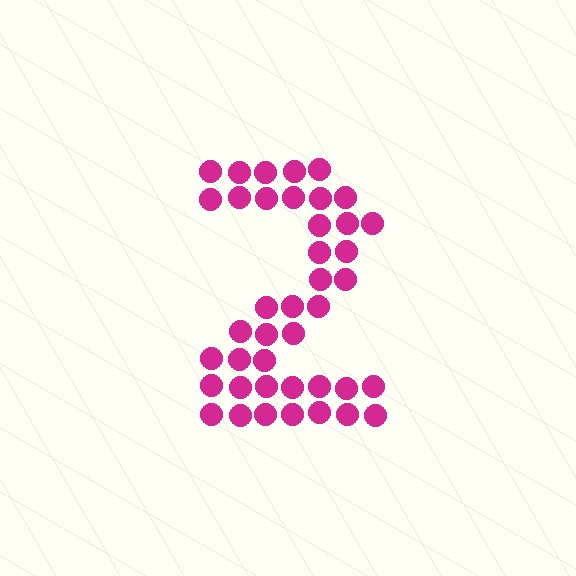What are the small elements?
The small elements are circles.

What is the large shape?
The large shape is the digit 2.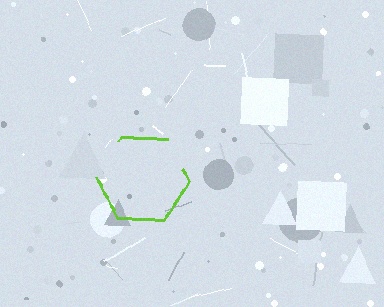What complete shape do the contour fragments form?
The contour fragments form a hexagon.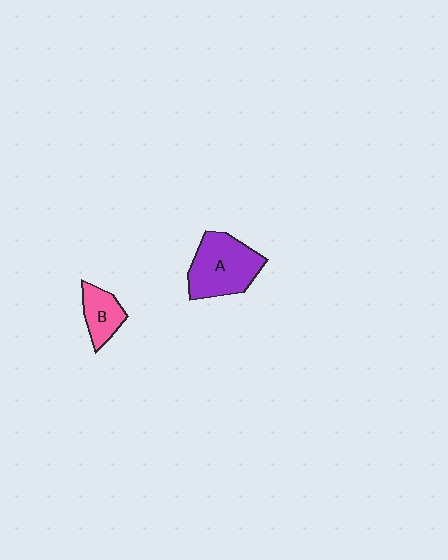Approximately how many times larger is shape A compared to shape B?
Approximately 2.0 times.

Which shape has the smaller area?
Shape B (pink).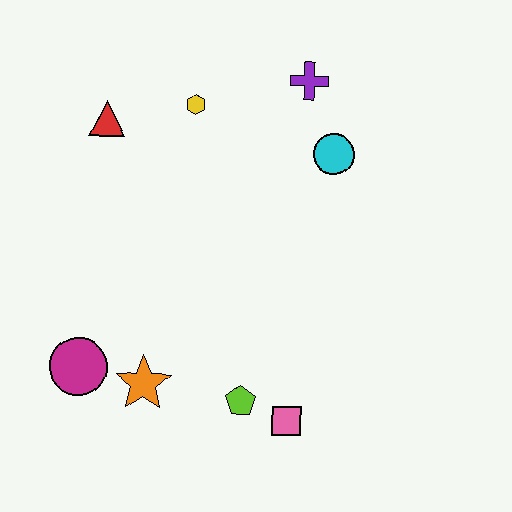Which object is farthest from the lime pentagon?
The purple cross is farthest from the lime pentagon.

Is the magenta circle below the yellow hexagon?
Yes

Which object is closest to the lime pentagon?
The pink square is closest to the lime pentagon.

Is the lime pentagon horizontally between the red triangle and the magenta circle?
No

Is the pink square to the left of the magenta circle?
No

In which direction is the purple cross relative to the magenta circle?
The purple cross is above the magenta circle.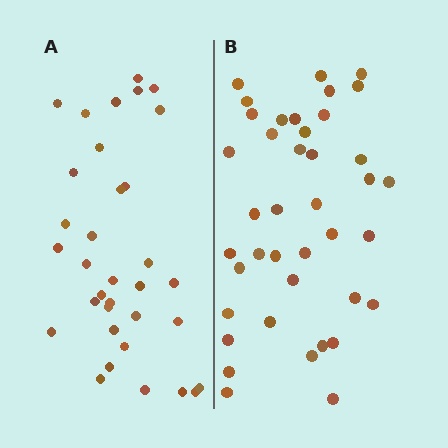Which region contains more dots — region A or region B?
Region B (the right region) has more dots.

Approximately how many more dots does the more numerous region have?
Region B has about 6 more dots than region A.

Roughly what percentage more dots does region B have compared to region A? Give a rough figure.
About 20% more.